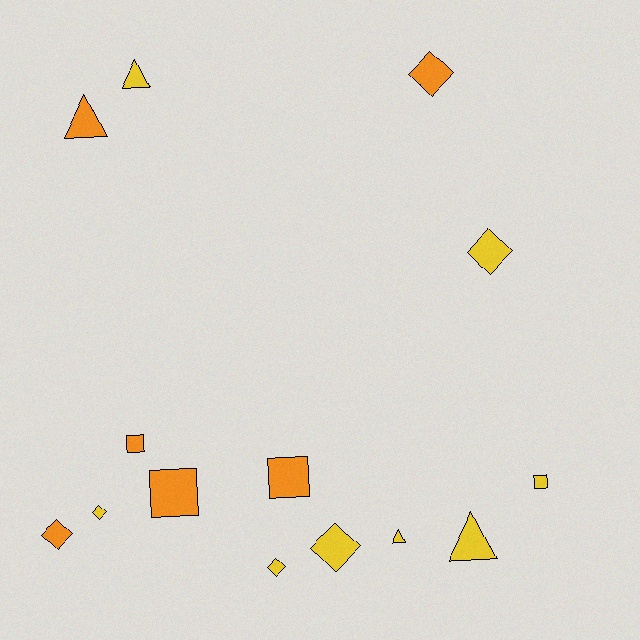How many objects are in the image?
There are 14 objects.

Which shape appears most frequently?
Diamond, with 6 objects.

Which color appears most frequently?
Yellow, with 8 objects.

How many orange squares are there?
There are 3 orange squares.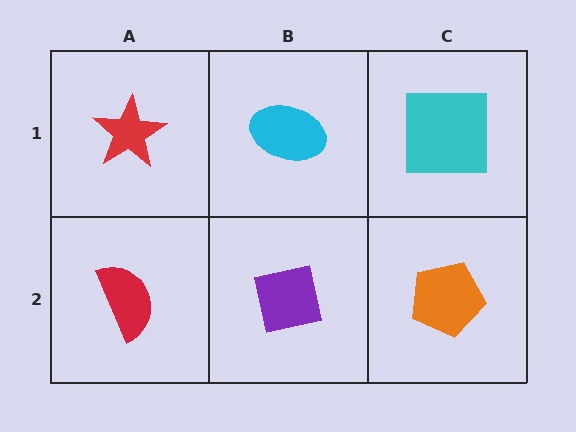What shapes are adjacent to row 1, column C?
An orange pentagon (row 2, column C), a cyan ellipse (row 1, column B).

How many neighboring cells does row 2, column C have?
2.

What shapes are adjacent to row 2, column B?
A cyan ellipse (row 1, column B), a red semicircle (row 2, column A), an orange pentagon (row 2, column C).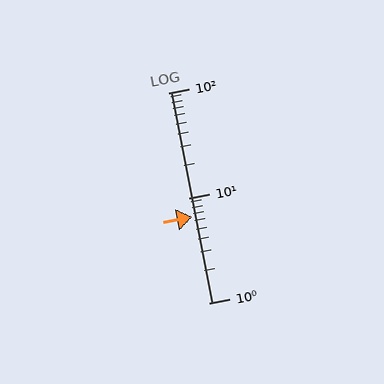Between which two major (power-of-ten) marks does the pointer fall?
The pointer is between 1 and 10.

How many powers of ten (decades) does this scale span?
The scale spans 2 decades, from 1 to 100.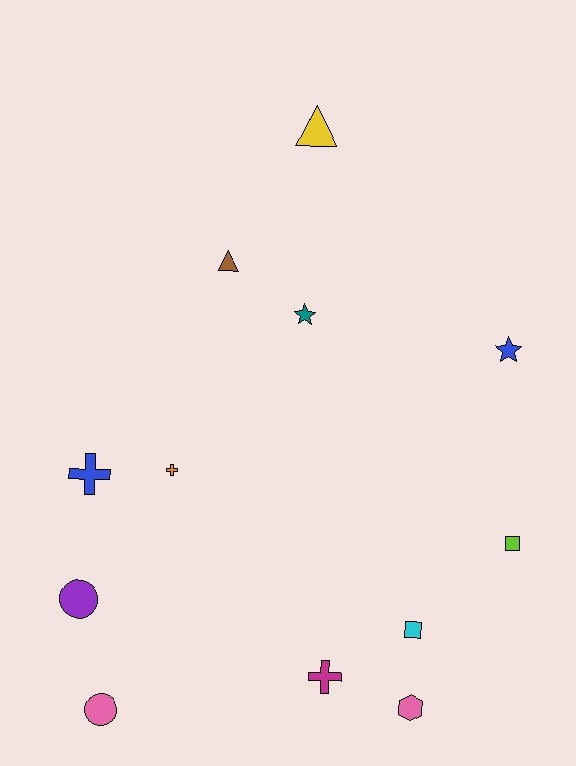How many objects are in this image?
There are 12 objects.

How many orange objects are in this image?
There is 1 orange object.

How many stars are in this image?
There are 2 stars.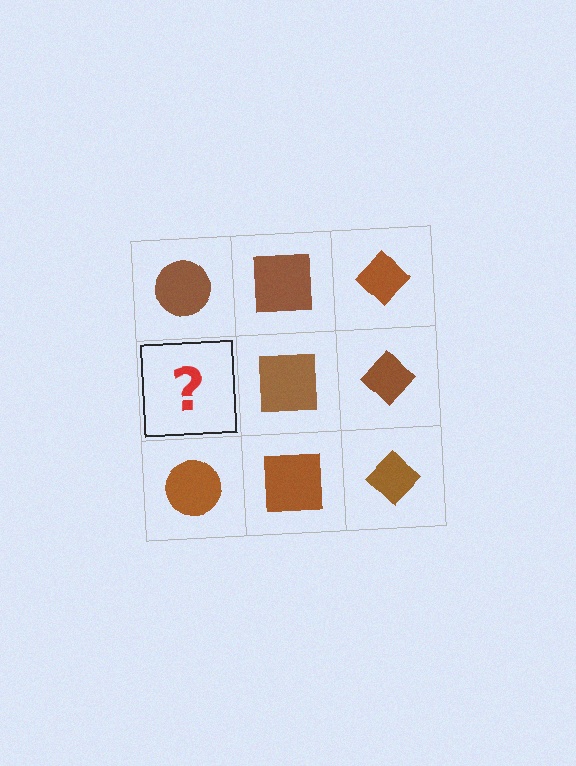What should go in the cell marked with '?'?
The missing cell should contain a brown circle.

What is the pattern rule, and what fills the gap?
The rule is that each column has a consistent shape. The gap should be filled with a brown circle.